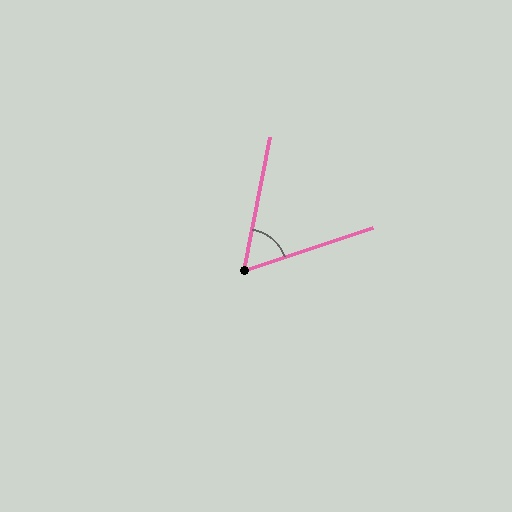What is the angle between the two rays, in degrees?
Approximately 61 degrees.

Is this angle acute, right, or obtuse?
It is acute.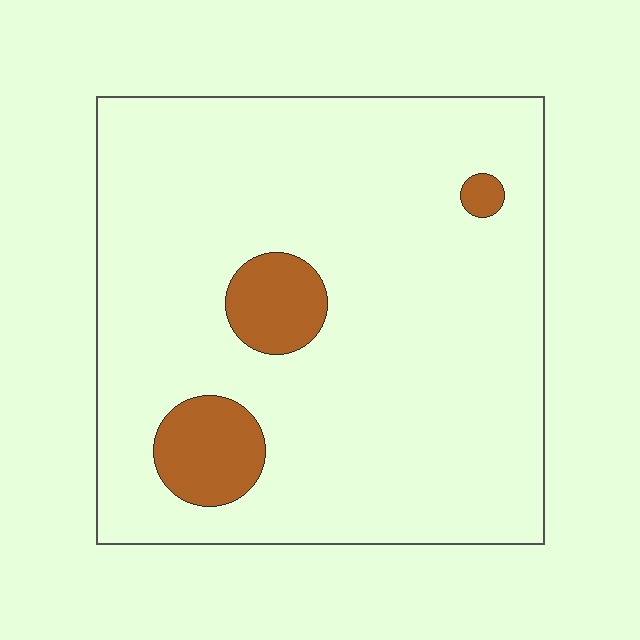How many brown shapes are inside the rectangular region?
3.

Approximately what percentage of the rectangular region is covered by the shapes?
Approximately 10%.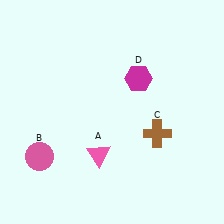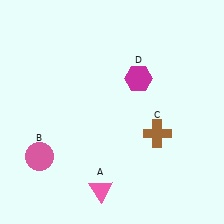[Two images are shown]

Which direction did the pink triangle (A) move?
The pink triangle (A) moved down.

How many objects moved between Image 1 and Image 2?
1 object moved between the two images.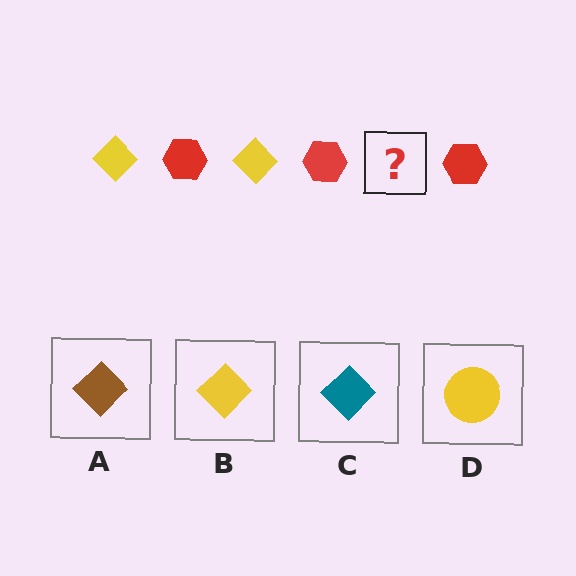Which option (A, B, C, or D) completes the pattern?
B.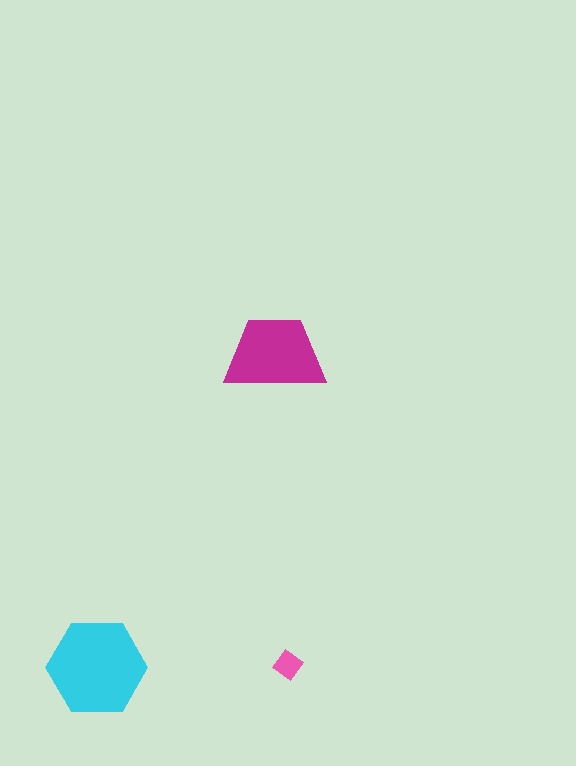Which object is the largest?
The cyan hexagon.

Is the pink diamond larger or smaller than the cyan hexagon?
Smaller.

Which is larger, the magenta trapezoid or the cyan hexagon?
The cyan hexagon.